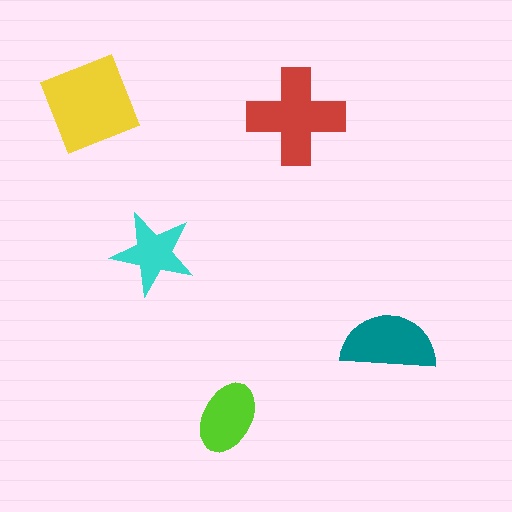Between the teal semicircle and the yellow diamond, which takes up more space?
The yellow diamond.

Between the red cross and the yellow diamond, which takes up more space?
The yellow diamond.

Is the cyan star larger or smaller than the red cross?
Smaller.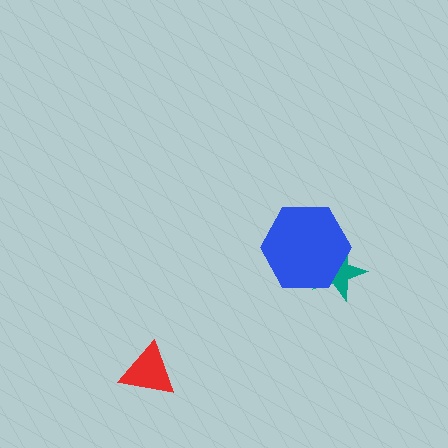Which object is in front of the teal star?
The blue hexagon is in front of the teal star.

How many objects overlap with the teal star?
1 object overlaps with the teal star.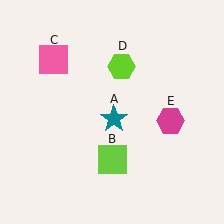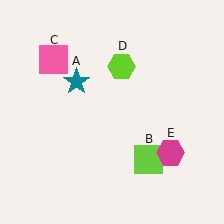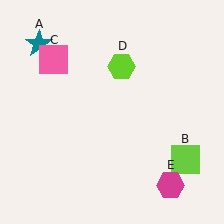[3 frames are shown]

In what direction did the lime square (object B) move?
The lime square (object B) moved right.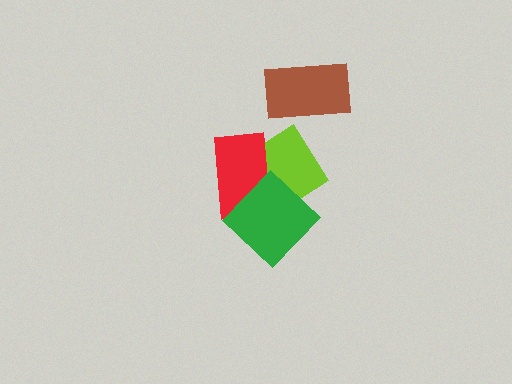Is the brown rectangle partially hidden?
No, no other shape covers it.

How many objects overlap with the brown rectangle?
0 objects overlap with the brown rectangle.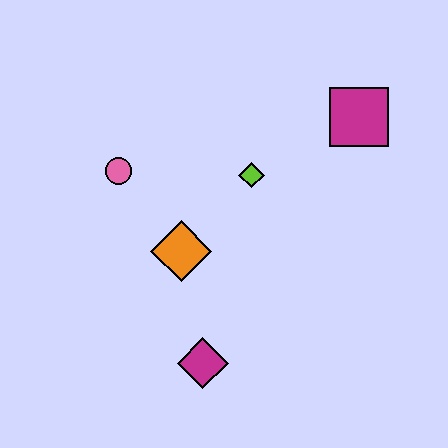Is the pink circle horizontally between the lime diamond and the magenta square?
No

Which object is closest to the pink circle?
The orange diamond is closest to the pink circle.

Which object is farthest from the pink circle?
The magenta square is farthest from the pink circle.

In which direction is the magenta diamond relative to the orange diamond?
The magenta diamond is below the orange diamond.